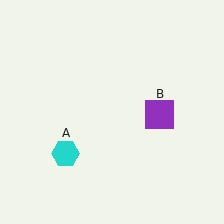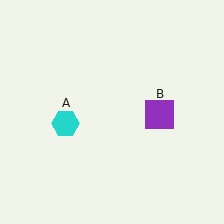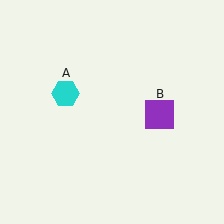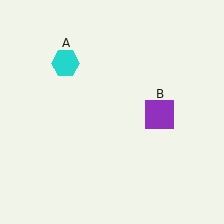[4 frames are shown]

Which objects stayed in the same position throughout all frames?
Purple square (object B) remained stationary.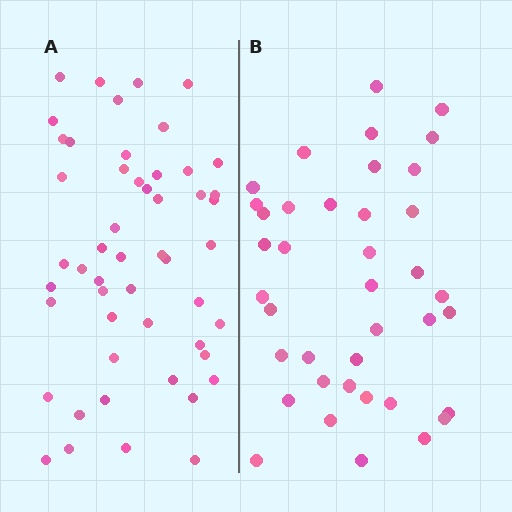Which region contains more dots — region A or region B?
Region A (the left region) has more dots.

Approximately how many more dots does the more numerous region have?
Region A has roughly 12 or so more dots than region B.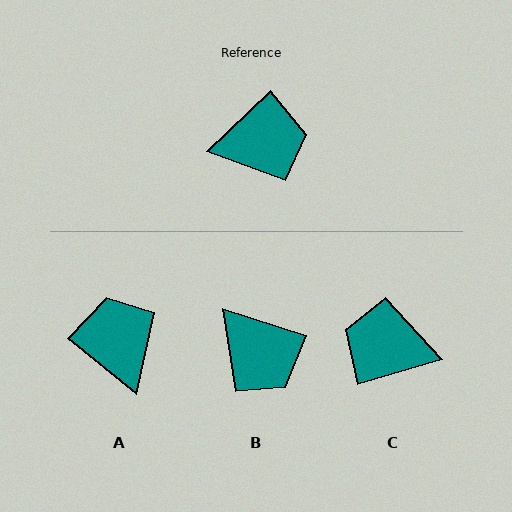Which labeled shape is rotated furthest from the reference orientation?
C, about 153 degrees away.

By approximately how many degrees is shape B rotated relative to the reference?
Approximately 62 degrees clockwise.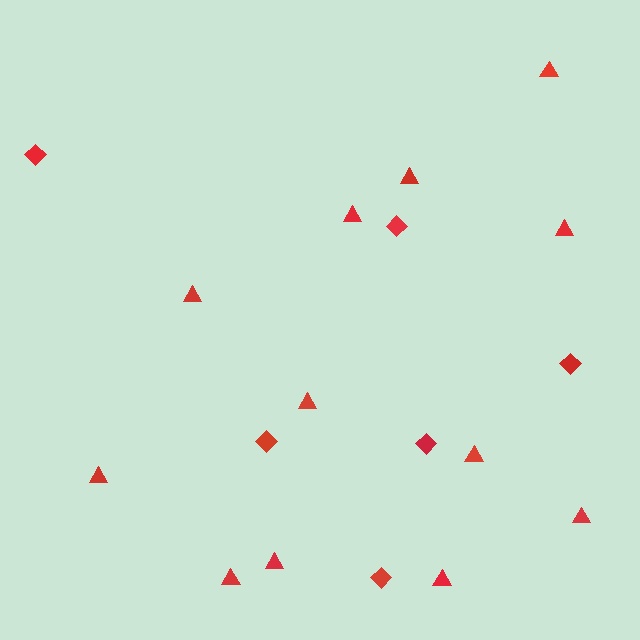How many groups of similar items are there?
There are 2 groups: one group of diamonds (6) and one group of triangles (12).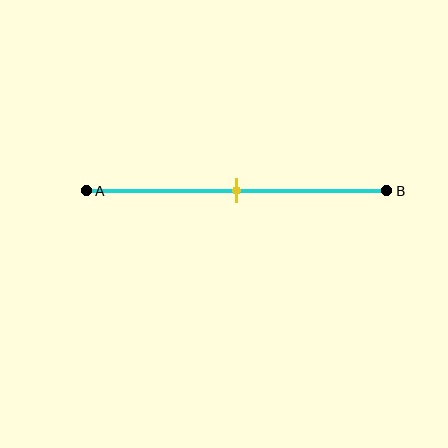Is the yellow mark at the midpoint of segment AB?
Yes, the mark is approximately at the midpoint.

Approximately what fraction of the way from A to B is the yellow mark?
The yellow mark is approximately 50% of the way from A to B.